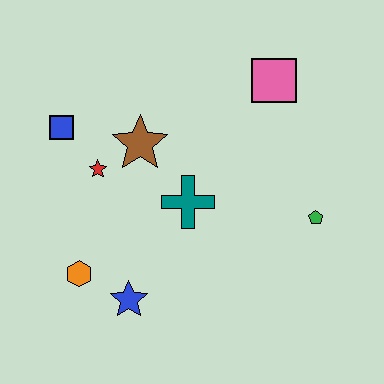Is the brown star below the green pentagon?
No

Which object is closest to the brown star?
The red star is closest to the brown star.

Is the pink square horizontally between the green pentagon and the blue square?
Yes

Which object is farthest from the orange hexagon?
The pink square is farthest from the orange hexagon.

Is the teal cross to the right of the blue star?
Yes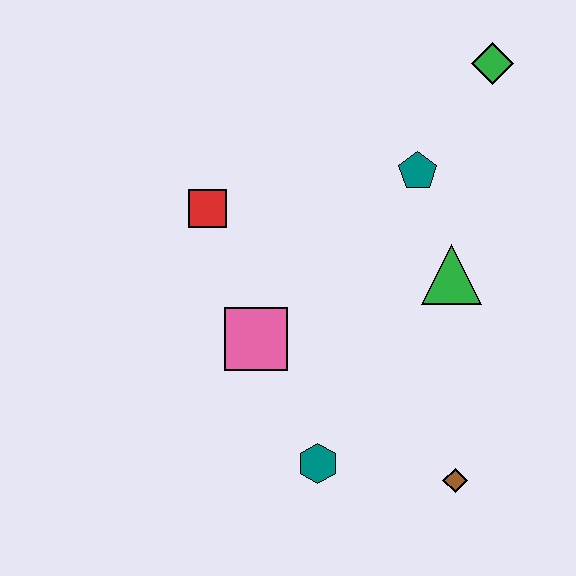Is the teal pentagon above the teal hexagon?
Yes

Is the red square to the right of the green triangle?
No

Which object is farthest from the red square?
The brown diamond is farthest from the red square.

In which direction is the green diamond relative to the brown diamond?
The green diamond is above the brown diamond.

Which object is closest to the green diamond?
The teal pentagon is closest to the green diamond.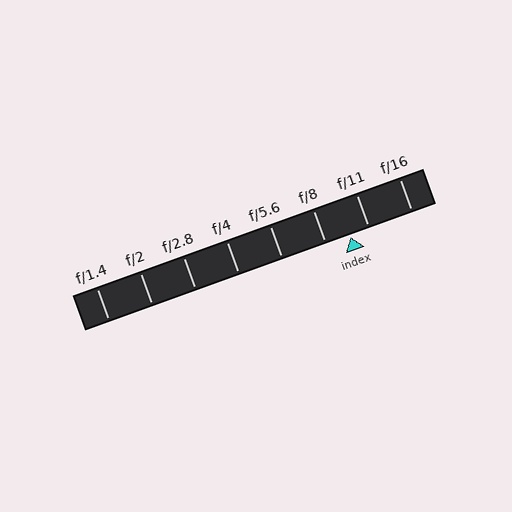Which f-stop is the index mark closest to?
The index mark is closest to f/11.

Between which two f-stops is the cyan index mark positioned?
The index mark is between f/8 and f/11.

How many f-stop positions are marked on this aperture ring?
There are 8 f-stop positions marked.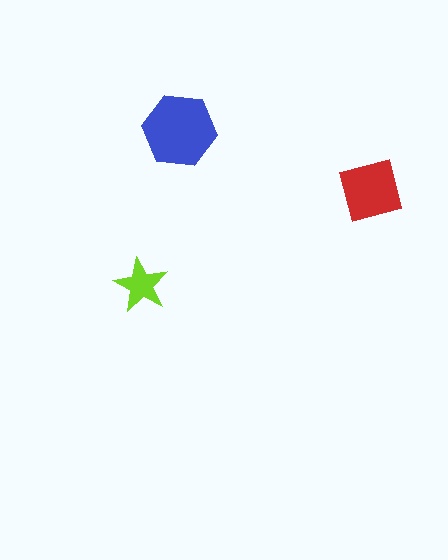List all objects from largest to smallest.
The blue hexagon, the red square, the lime star.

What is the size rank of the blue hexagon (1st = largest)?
1st.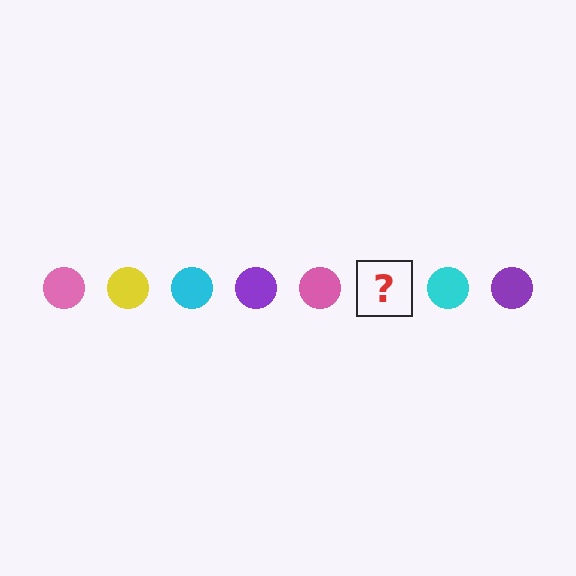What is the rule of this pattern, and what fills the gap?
The rule is that the pattern cycles through pink, yellow, cyan, purple circles. The gap should be filled with a yellow circle.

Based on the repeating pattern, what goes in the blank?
The blank should be a yellow circle.